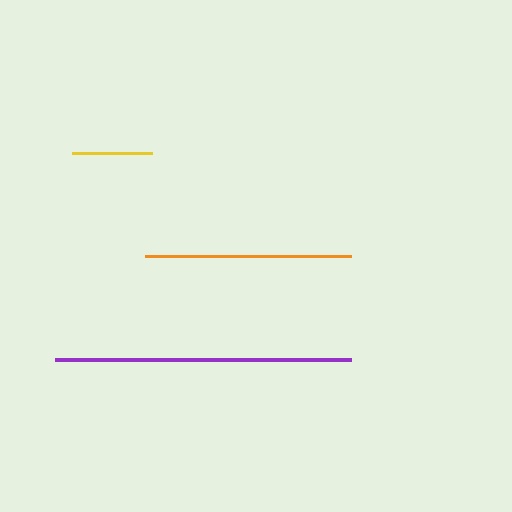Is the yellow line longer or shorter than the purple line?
The purple line is longer than the yellow line.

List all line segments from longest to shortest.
From longest to shortest: purple, orange, yellow.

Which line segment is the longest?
The purple line is the longest at approximately 296 pixels.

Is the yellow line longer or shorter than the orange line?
The orange line is longer than the yellow line.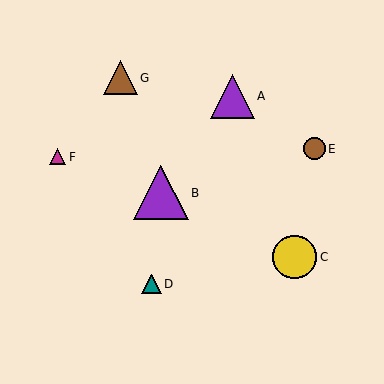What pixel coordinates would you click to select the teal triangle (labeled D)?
Click at (151, 284) to select the teal triangle D.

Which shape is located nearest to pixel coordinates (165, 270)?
The teal triangle (labeled D) at (151, 284) is nearest to that location.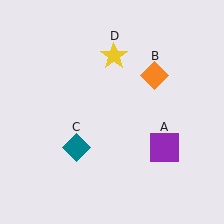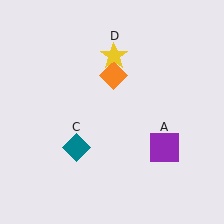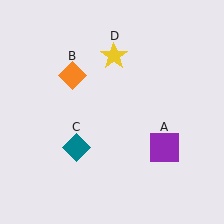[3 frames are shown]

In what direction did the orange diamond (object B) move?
The orange diamond (object B) moved left.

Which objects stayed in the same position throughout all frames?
Purple square (object A) and teal diamond (object C) and yellow star (object D) remained stationary.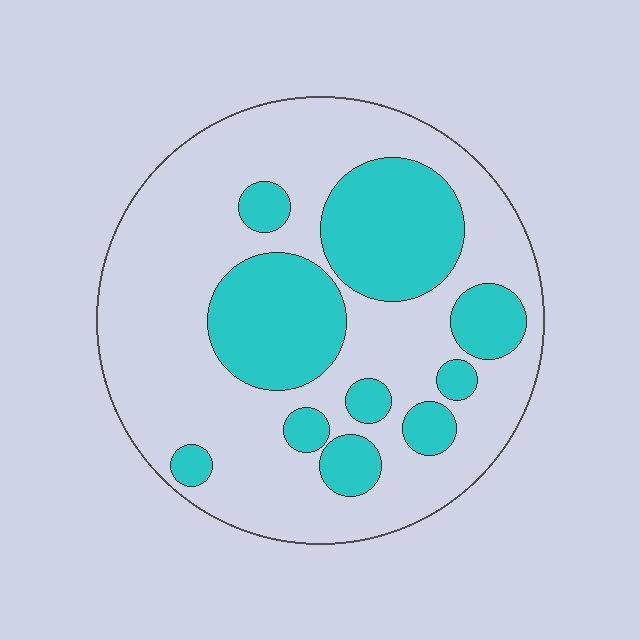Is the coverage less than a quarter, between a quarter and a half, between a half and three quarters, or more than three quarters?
Between a quarter and a half.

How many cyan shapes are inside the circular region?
10.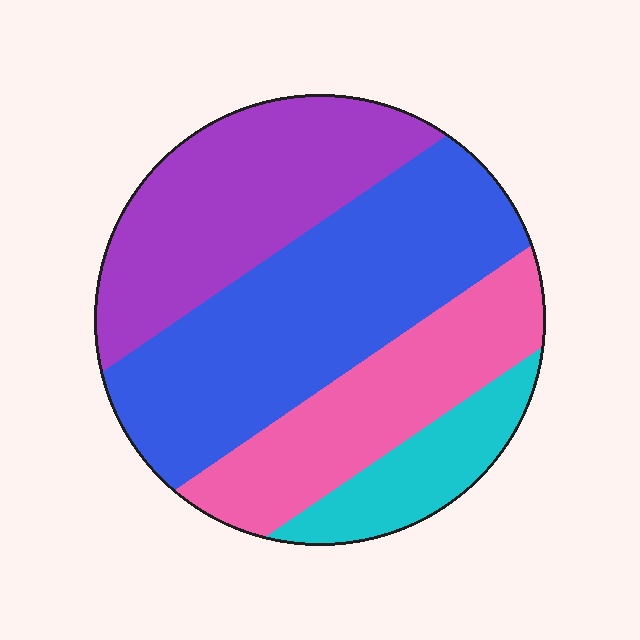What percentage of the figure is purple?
Purple takes up about one quarter (1/4) of the figure.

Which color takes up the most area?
Blue, at roughly 40%.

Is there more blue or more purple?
Blue.